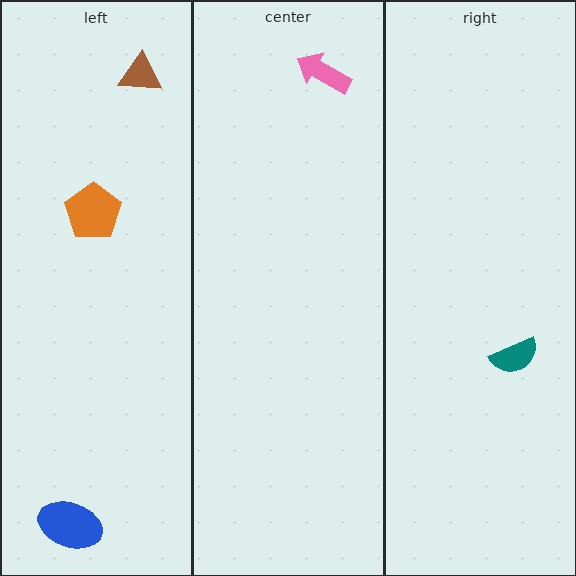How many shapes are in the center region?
1.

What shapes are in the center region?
The pink arrow.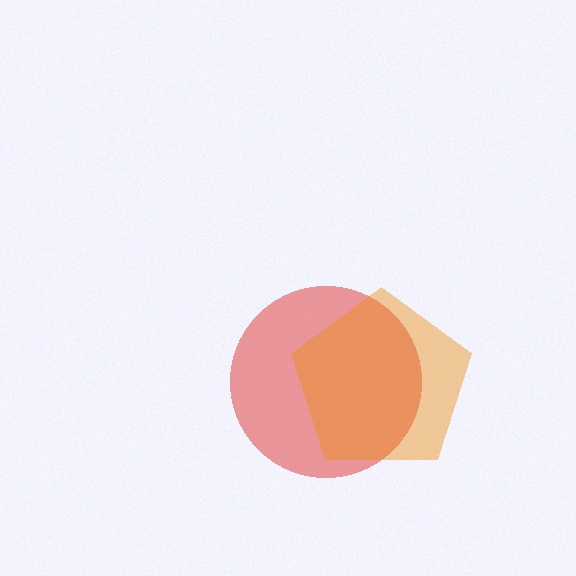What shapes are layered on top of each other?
The layered shapes are: a red circle, an orange pentagon.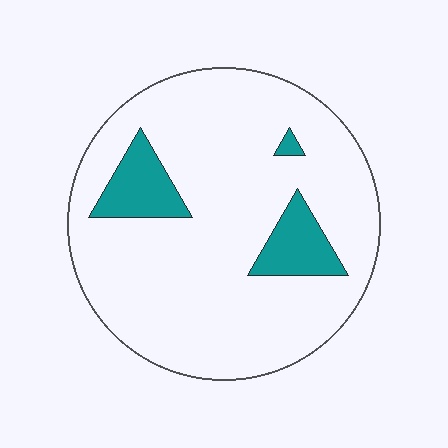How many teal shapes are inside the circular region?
3.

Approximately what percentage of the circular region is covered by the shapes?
Approximately 15%.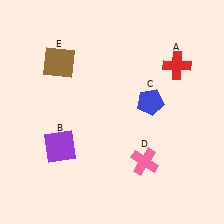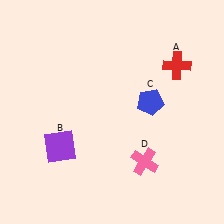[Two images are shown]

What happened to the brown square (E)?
The brown square (E) was removed in Image 2. It was in the top-left area of Image 1.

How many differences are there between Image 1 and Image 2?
There is 1 difference between the two images.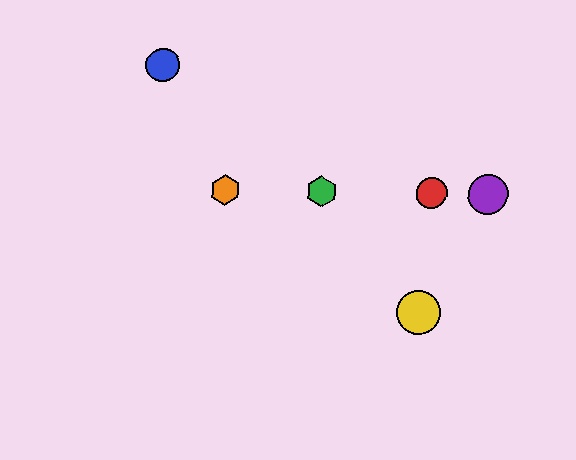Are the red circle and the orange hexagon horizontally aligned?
Yes, both are at y≈193.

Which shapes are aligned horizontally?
The red circle, the green hexagon, the purple circle, the orange hexagon are aligned horizontally.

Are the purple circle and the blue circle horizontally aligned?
No, the purple circle is at y≈194 and the blue circle is at y≈65.